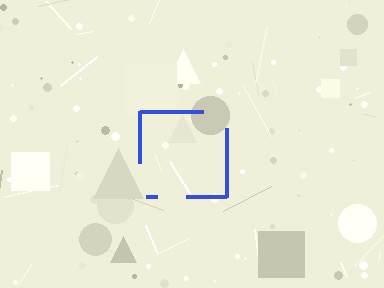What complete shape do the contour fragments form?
The contour fragments form a square.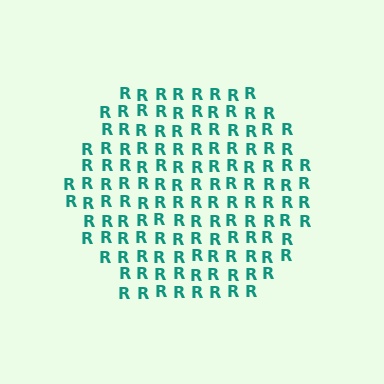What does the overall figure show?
The overall figure shows a hexagon.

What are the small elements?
The small elements are letter R's.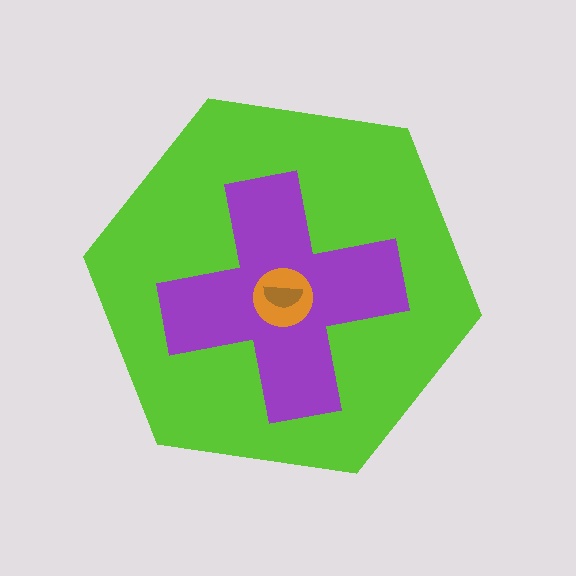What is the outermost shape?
The lime hexagon.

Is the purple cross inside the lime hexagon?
Yes.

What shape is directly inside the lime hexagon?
The purple cross.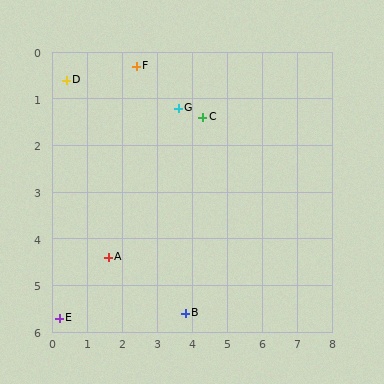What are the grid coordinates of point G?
Point G is at approximately (3.6, 1.2).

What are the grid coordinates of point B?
Point B is at approximately (3.8, 5.6).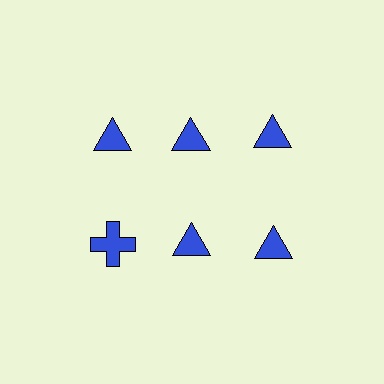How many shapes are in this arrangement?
There are 6 shapes arranged in a grid pattern.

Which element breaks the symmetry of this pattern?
The blue cross in the second row, leftmost column breaks the symmetry. All other shapes are blue triangles.